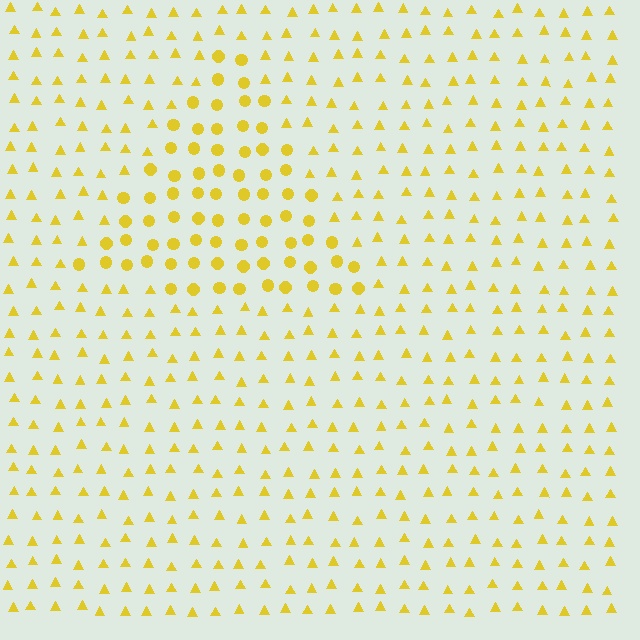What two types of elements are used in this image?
The image uses circles inside the triangle region and triangles outside it.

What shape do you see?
I see a triangle.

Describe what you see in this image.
The image is filled with small yellow elements arranged in a uniform grid. A triangle-shaped region contains circles, while the surrounding area contains triangles. The boundary is defined purely by the change in element shape.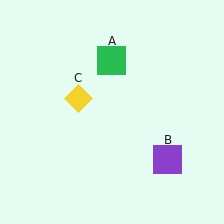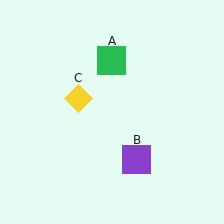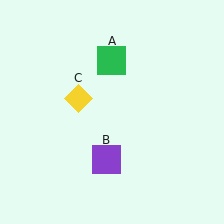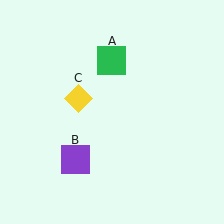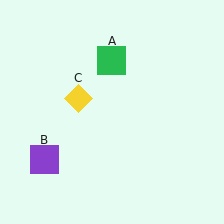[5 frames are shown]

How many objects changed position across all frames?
1 object changed position: purple square (object B).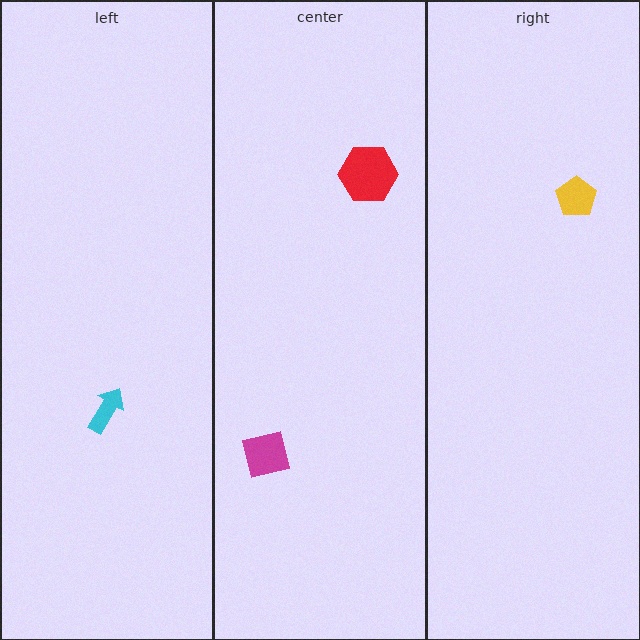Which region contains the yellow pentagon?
The right region.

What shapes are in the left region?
The cyan arrow.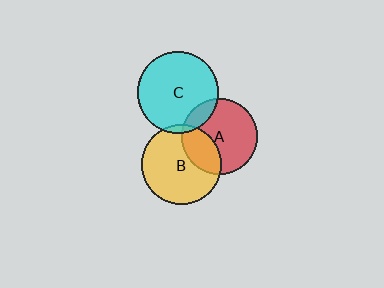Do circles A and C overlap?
Yes.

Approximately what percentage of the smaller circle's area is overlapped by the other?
Approximately 15%.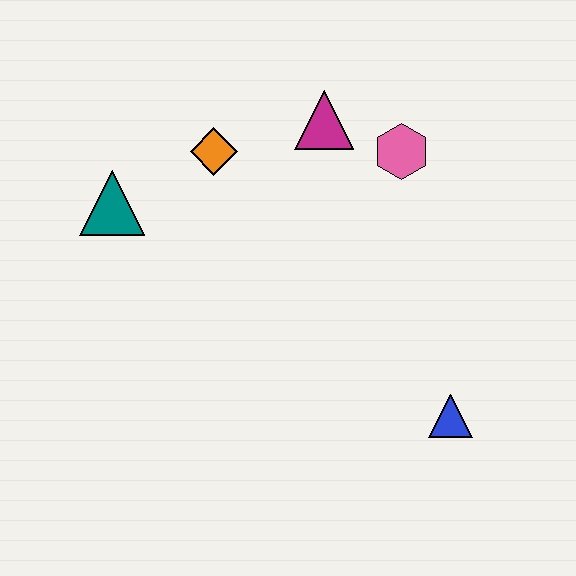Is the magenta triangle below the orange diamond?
No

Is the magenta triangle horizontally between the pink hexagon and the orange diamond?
Yes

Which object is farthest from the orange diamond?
The blue triangle is farthest from the orange diamond.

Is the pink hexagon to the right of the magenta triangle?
Yes